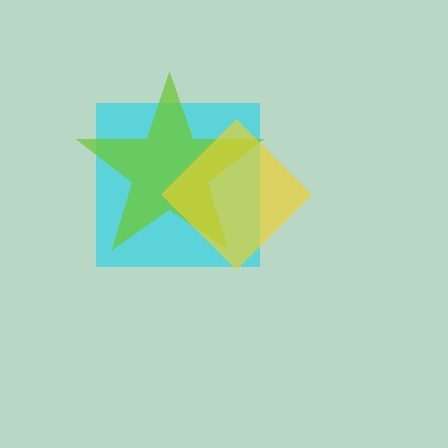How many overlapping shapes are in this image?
There are 3 overlapping shapes in the image.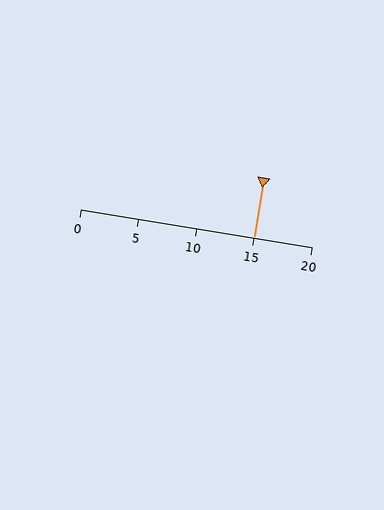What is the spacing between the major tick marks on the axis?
The major ticks are spaced 5 apart.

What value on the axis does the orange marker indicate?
The marker indicates approximately 15.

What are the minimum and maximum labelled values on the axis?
The axis runs from 0 to 20.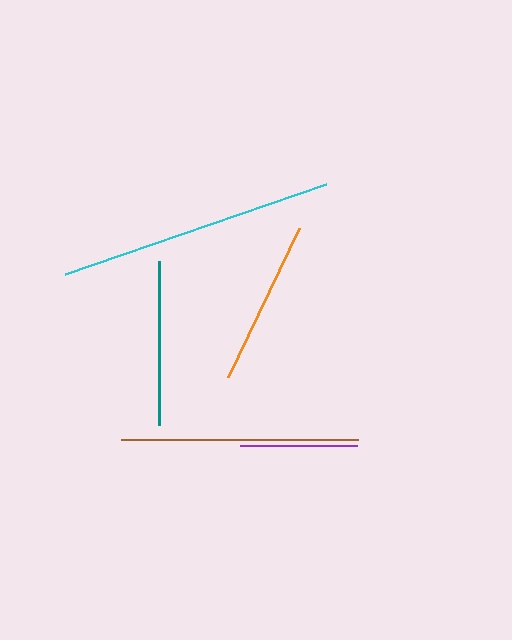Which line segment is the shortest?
The purple line is the shortest at approximately 117 pixels.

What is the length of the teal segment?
The teal segment is approximately 164 pixels long.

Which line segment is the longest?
The cyan line is the longest at approximately 276 pixels.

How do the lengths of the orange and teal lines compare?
The orange and teal lines are approximately the same length.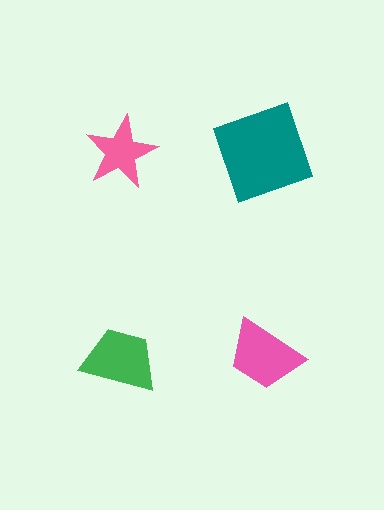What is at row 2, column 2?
A pink trapezoid.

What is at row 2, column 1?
A green trapezoid.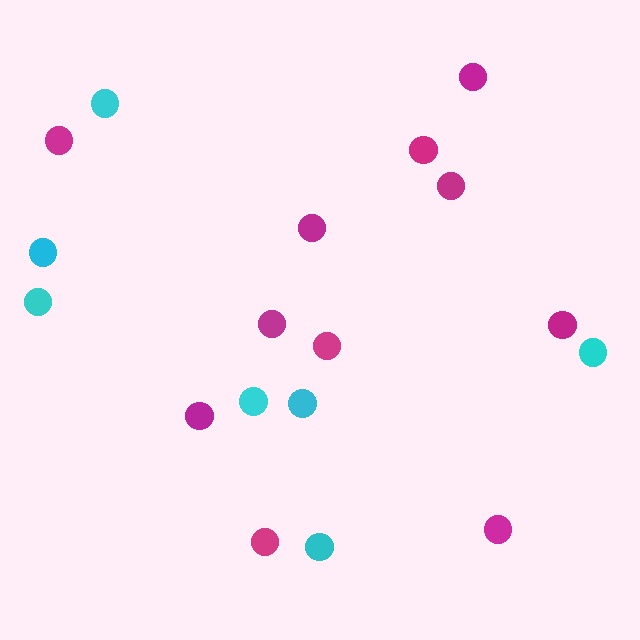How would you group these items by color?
There are 2 groups: one group of magenta circles (11) and one group of cyan circles (7).